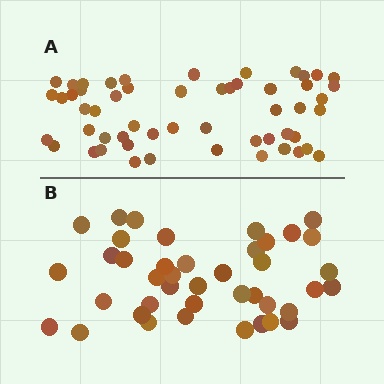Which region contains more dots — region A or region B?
Region A (the top region) has more dots.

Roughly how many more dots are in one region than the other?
Region A has approximately 15 more dots than region B.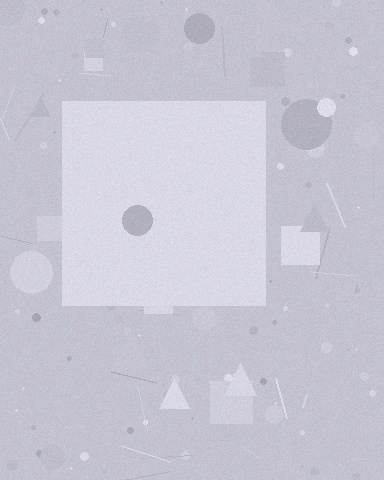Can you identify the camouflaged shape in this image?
The camouflaged shape is a square.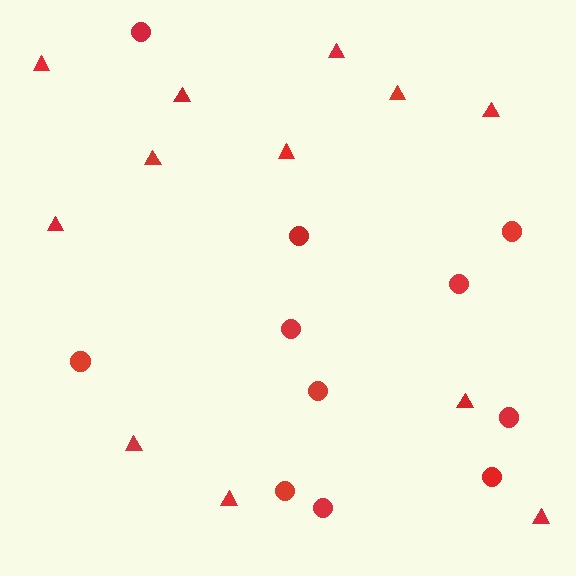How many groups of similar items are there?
There are 2 groups: one group of triangles (12) and one group of circles (11).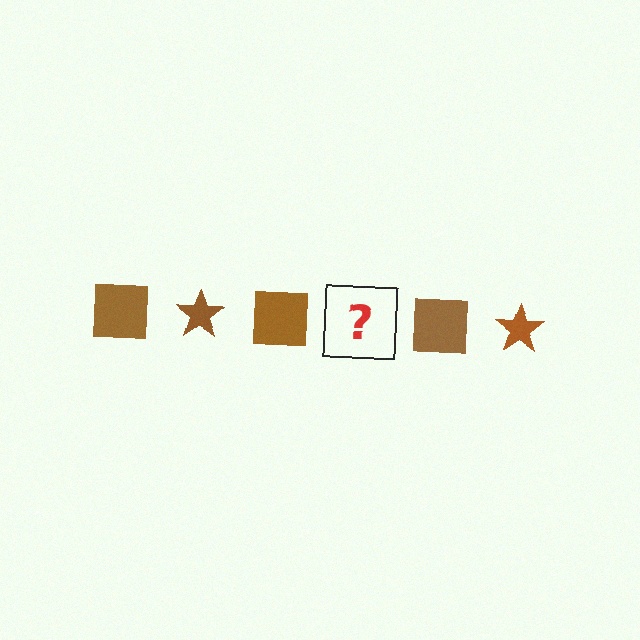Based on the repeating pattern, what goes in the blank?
The blank should be a brown star.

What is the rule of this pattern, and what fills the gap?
The rule is that the pattern cycles through square, star shapes in brown. The gap should be filled with a brown star.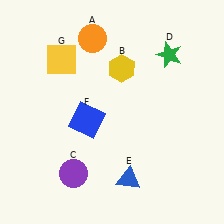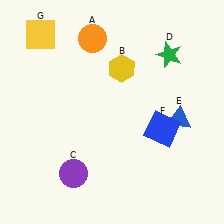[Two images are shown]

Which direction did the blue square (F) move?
The blue square (F) moved right.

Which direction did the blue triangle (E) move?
The blue triangle (E) moved up.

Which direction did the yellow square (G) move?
The yellow square (G) moved up.